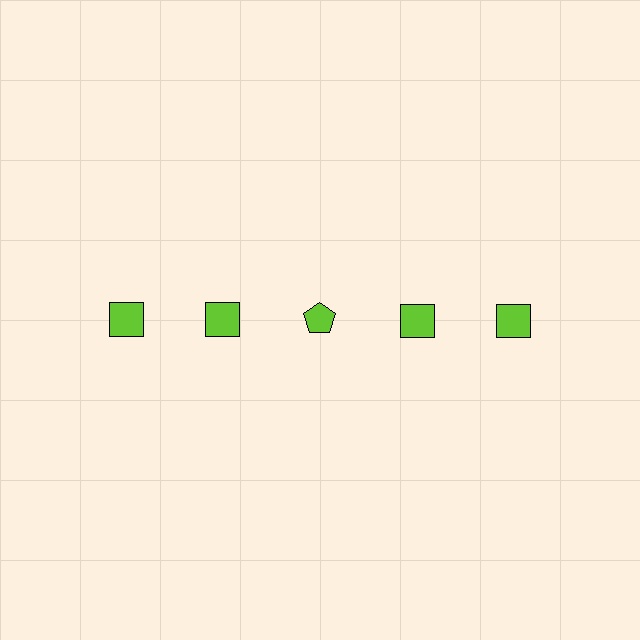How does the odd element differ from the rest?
It has a different shape: pentagon instead of square.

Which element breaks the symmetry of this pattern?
The lime pentagon in the top row, center column breaks the symmetry. All other shapes are lime squares.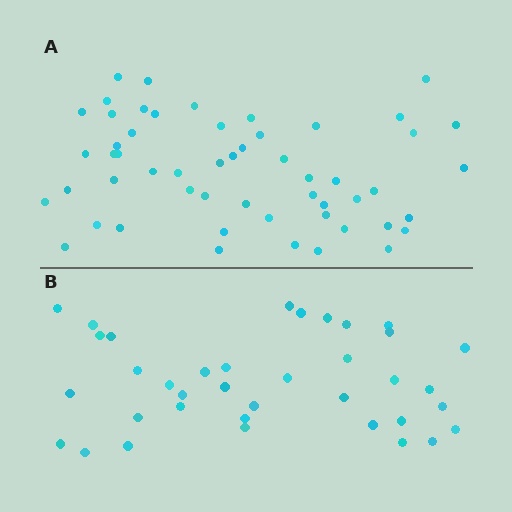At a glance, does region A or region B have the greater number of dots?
Region A (the top region) has more dots.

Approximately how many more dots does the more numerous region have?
Region A has approximately 15 more dots than region B.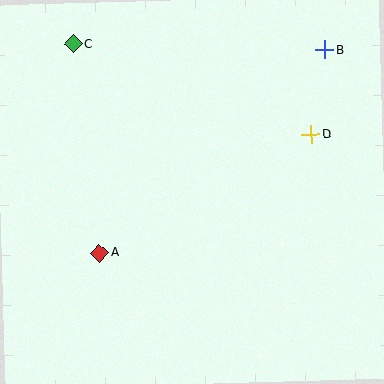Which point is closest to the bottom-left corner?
Point A is closest to the bottom-left corner.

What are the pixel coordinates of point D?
Point D is at (311, 134).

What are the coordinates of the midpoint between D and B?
The midpoint between D and B is at (318, 92).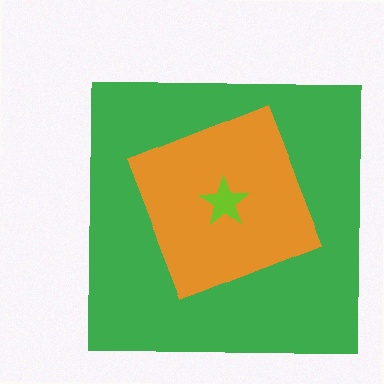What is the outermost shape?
The green square.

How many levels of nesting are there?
3.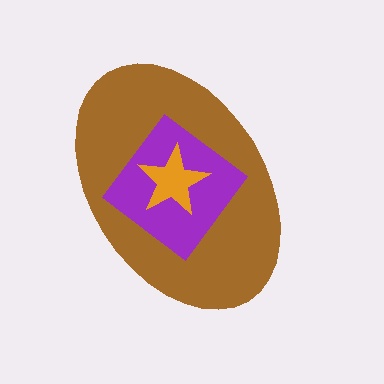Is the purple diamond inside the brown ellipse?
Yes.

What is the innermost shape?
The orange star.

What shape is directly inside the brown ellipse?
The purple diamond.